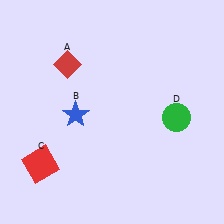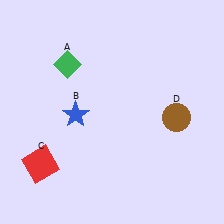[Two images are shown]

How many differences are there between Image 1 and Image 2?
There are 2 differences between the two images.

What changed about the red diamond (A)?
In Image 1, A is red. In Image 2, it changed to green.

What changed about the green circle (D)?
In Image 1, D is green. In Image 2, it changed to brown.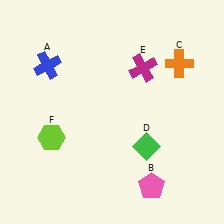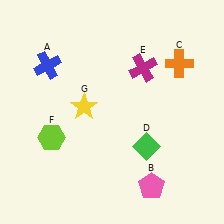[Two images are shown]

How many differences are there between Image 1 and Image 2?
There is 1 difference between the two images.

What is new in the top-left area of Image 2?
A yellow star (G) was added in the top-left area of Image 2.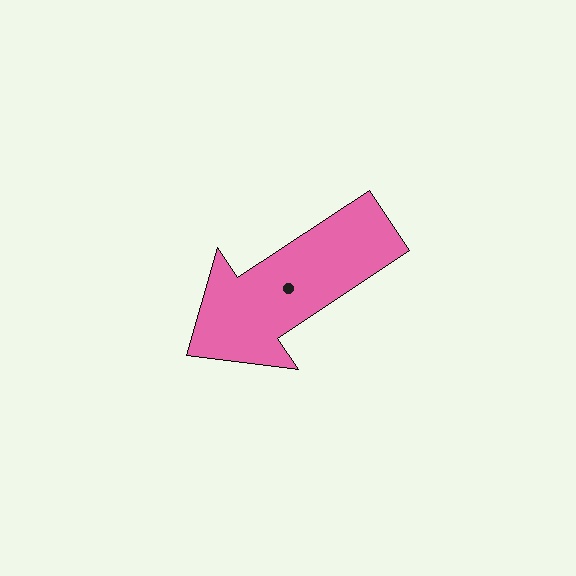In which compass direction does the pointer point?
Southwest.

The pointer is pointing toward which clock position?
Roughly 8 o'clock.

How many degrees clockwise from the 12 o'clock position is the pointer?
Approximately 236 degrees.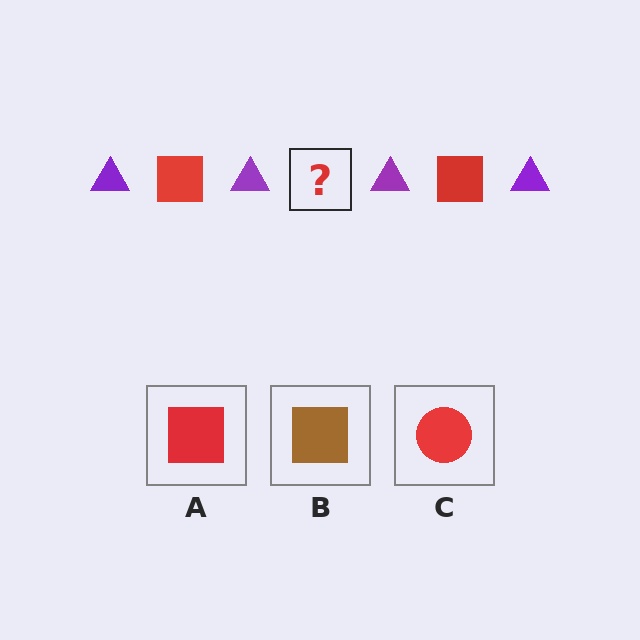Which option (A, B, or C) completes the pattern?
A.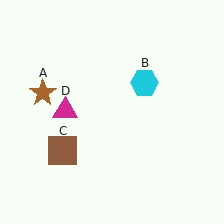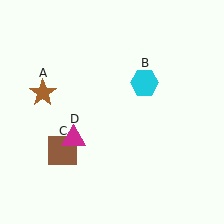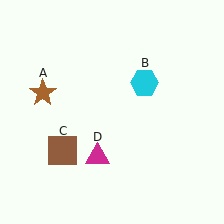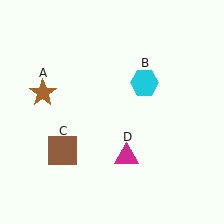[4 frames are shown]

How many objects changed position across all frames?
1 object changed position: magenta triangle (object D).